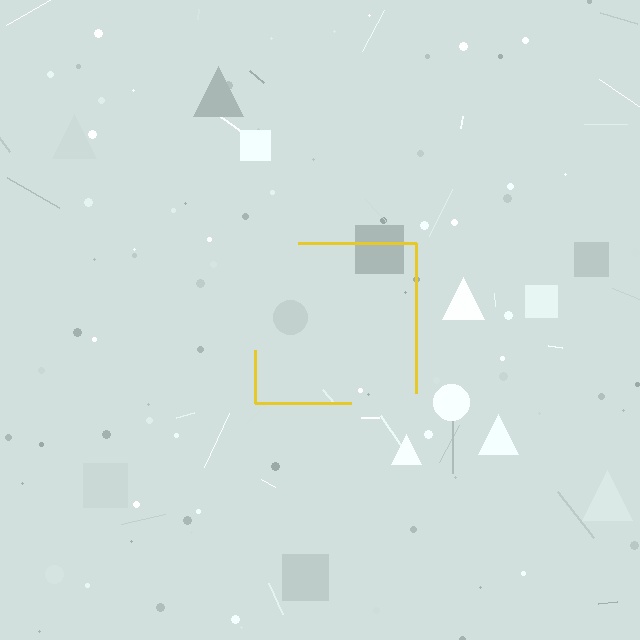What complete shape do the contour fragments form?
The contour fragments form a square.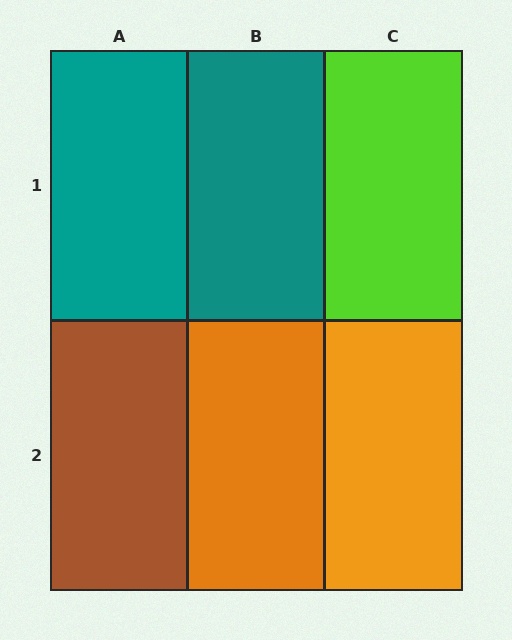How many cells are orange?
2 cells are orange.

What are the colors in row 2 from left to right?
Brown, orange, orange.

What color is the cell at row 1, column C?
Lime.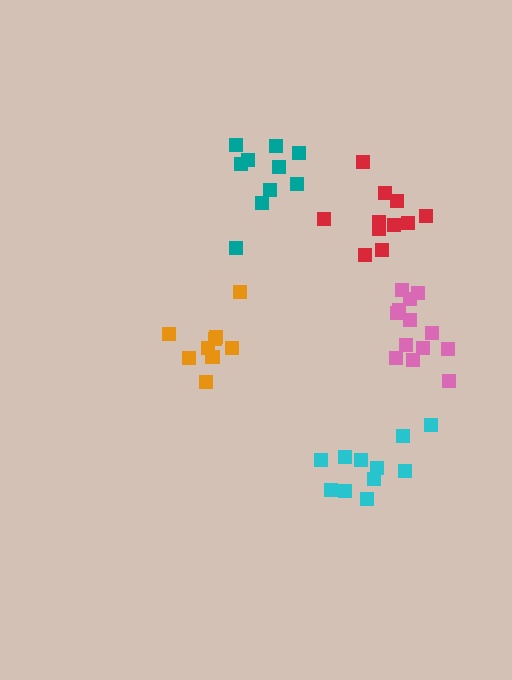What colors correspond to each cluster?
The clusters are colored: pink, teal, orange, cyan, red.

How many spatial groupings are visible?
There are 5 spatial groupings.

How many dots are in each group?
Group 1: 13 dots, Group 2: 10 dots, Group 3: 10 dots, Group 4: 11 dots, Group 5: 11 dots (55 total).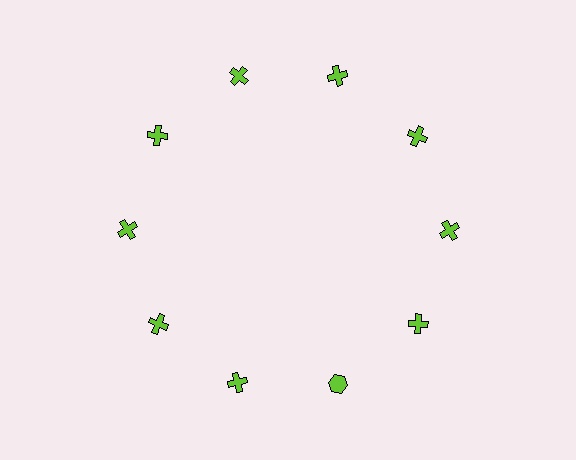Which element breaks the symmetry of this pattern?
The lime hexagon at roughly the 5 o'clock position breaks the symmetry. All other shapes are lime crosses.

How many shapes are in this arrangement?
There are 10 shapes arranged in a ring pattern.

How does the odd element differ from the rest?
It has a different shape: hexagon instead of cross.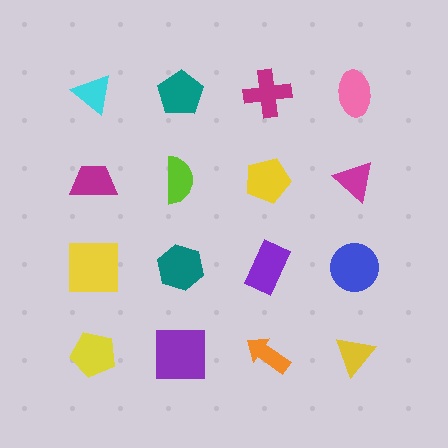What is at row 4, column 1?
A yellow pentagon.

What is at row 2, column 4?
A magenta triangle.